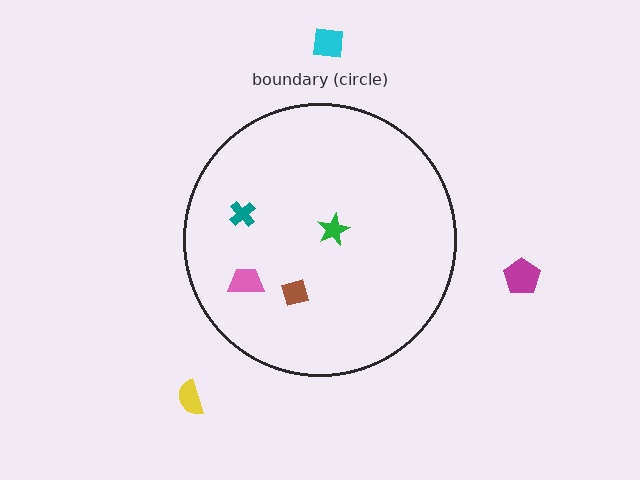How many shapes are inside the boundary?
4 inside, 3 outside.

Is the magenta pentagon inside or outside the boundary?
Outside.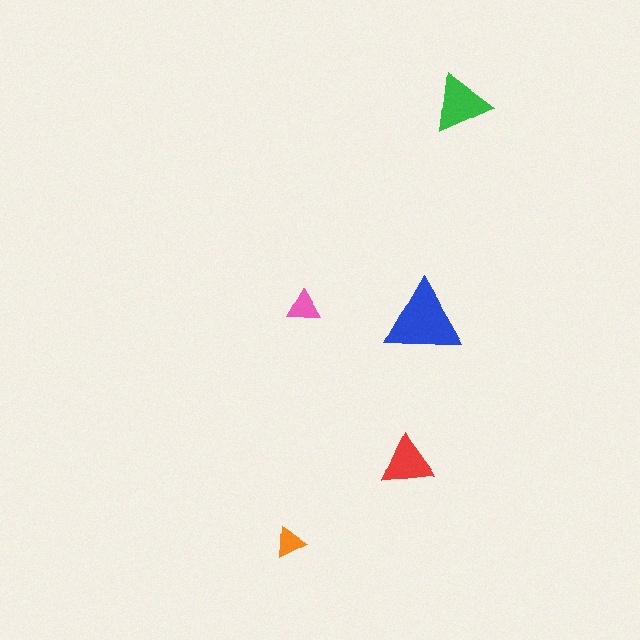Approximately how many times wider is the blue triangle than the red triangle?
About 1.5 times wider.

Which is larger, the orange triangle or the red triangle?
The red one.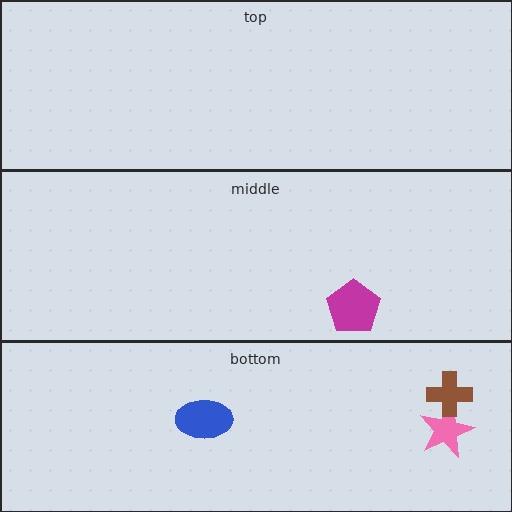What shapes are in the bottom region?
The pink star, the blue ellipse, the brown cross.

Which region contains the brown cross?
The bottom region.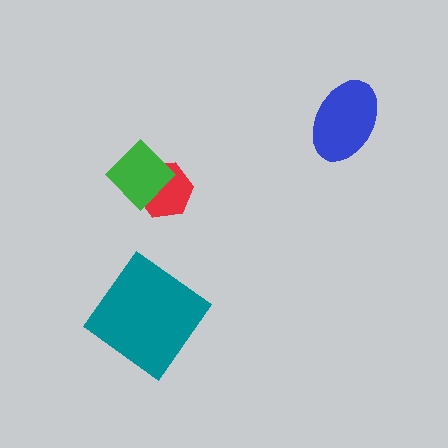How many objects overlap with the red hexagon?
1 object overlaps with the red hexagon.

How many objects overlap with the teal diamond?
0 objects overlap with the teal diamond.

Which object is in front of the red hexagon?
The green diamond is in front of the red hexagon.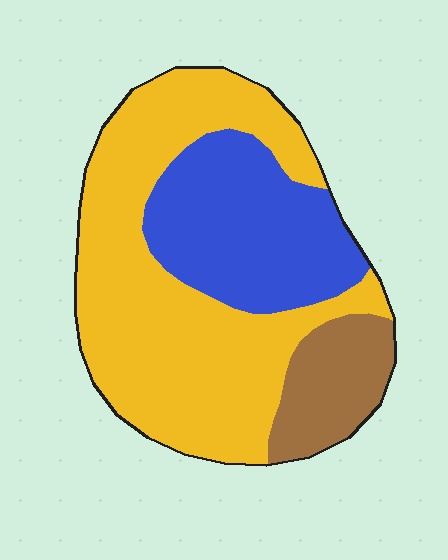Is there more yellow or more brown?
Yellow.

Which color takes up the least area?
Brown, at roughly 15%.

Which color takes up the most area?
Yellow, at roughly 60%.